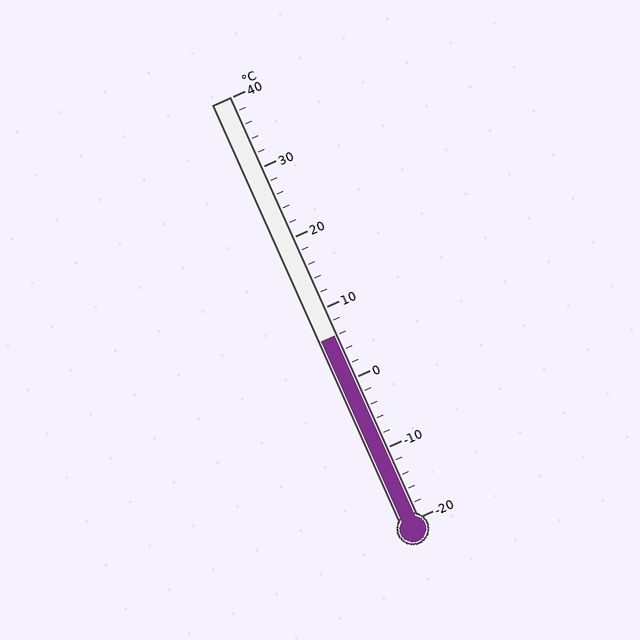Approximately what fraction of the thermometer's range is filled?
The thermometer is filled to approximately 45% of its range.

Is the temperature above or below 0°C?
The temperature is above 0°C.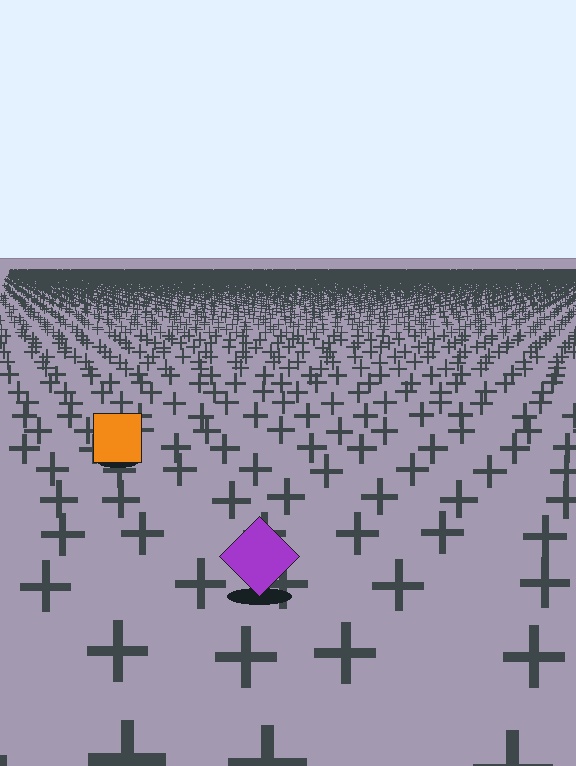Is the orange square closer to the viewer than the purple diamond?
No. The purple diamond is closer — you can tell from the texture gradient: the ground texture is coarser near it.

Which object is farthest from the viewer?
The orange square is farthest from the viewer. It appears smaller and the ground texture around it is denser.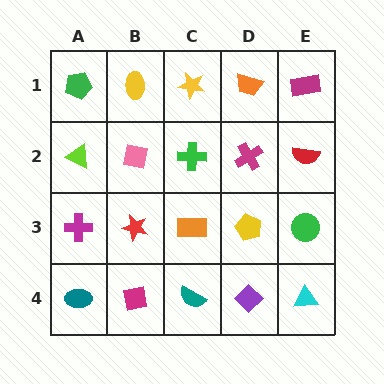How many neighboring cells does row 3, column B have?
4.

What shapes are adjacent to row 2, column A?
A green pentagon (row 1, column A), a magenta cross (row 3, column A), a pink square (row 2, column B).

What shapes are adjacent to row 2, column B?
A yellow ellipse (row 1, column B), a red star (row 3, column B), a lime triangle (row 2, column A), a green cross (row 2, column C).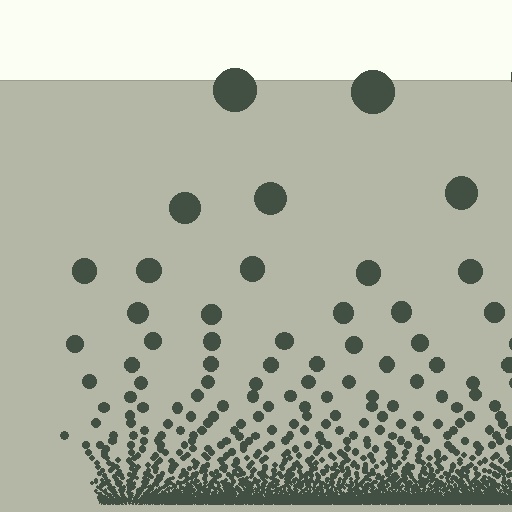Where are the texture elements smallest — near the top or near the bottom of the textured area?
Near the bottom.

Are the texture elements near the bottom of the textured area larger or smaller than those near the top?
Smaller. The gradient is inverted — elements near the bottom are smaller and denser.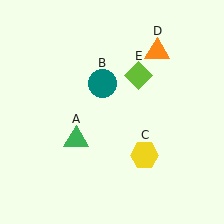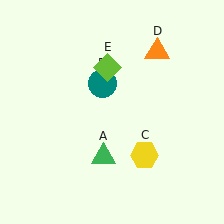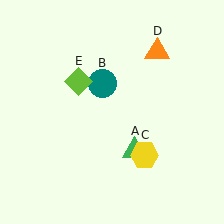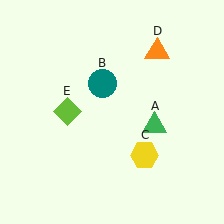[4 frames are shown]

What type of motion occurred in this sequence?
The green triangle (object A), lime diamond (object E) rotated counterclockwise around the center of the scene.